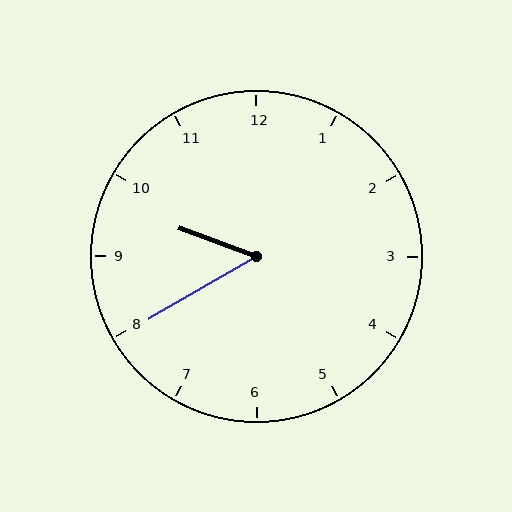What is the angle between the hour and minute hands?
Approximately 50 degrees.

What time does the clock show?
9:40.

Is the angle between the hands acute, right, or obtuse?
It is acute.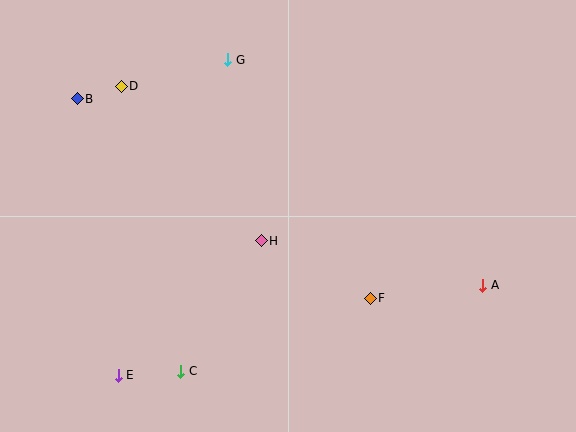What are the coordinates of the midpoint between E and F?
The midpoint between E and F is at (244, 337).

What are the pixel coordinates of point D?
Point D is at (121, 86).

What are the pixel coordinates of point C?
Point C is at (181, 371).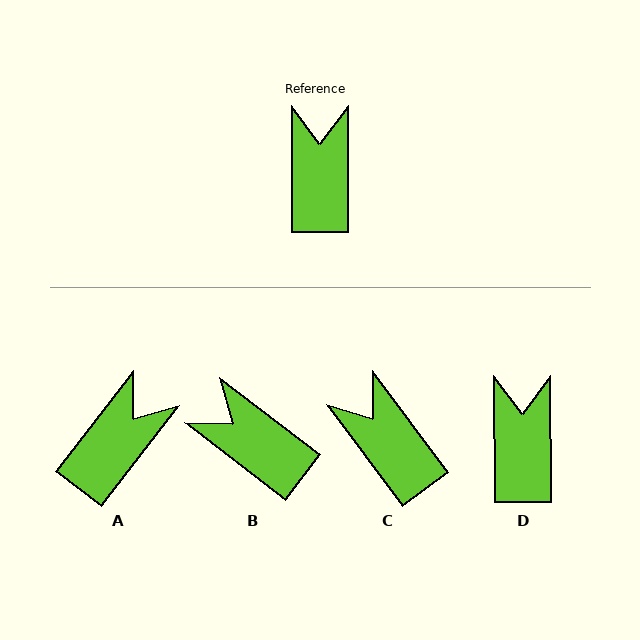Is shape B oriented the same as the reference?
No, it is off by about 52 degrees.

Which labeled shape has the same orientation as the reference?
D.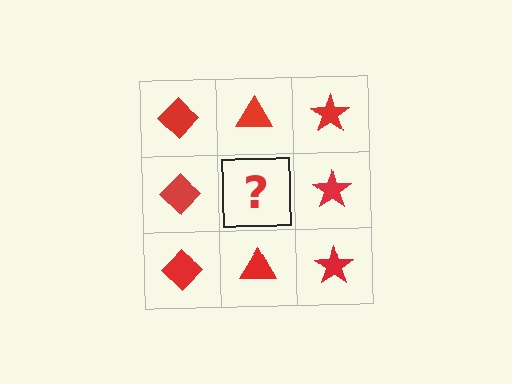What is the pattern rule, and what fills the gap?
The rule is that each column has a consistent shape. The gap should be filled with a red triangle.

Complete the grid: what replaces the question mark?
The question mark should be replaced with a red triangle.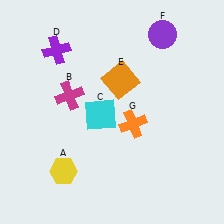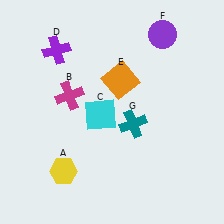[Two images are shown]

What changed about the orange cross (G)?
In Image 1, G is orange. In Image 2, it changed to teal.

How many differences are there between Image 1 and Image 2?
There is 1 difference between the two images.